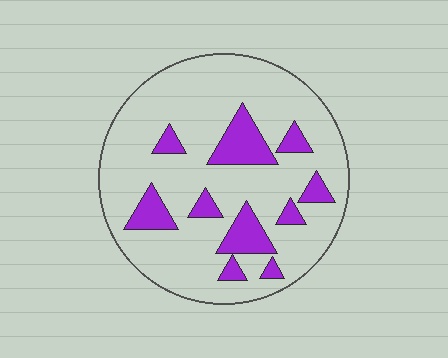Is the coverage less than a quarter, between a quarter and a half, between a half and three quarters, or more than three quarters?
Less than a quarter.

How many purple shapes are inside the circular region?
10.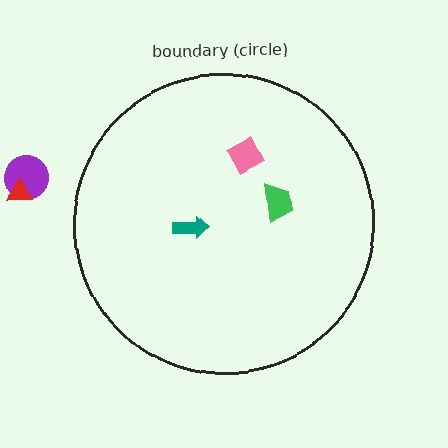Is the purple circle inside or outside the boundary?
Outside.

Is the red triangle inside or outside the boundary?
Outside.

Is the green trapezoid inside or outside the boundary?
Inside.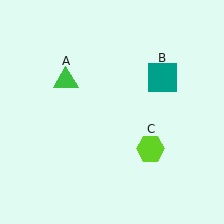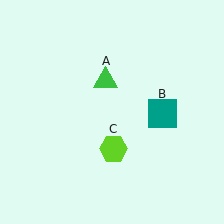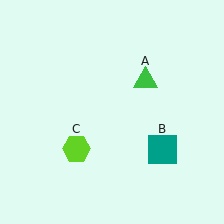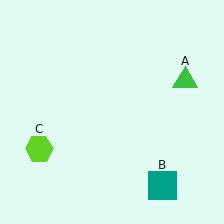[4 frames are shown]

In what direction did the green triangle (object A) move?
The green triangle (object A) moved right.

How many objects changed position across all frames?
3 objects changed position: green triangle (object A), teal square (object B), lime hexagon (object C).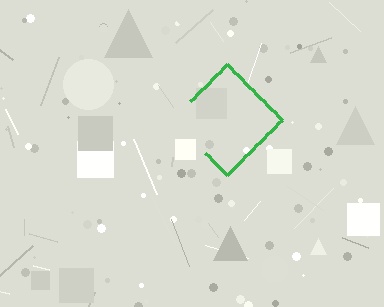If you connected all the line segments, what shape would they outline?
They would outline a diamond.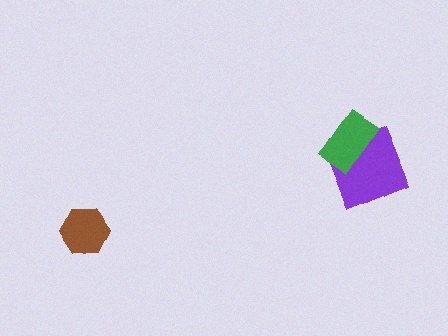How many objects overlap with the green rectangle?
1 object overlaps with the green rectangle.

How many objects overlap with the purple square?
1 object overlaps with the purple square.